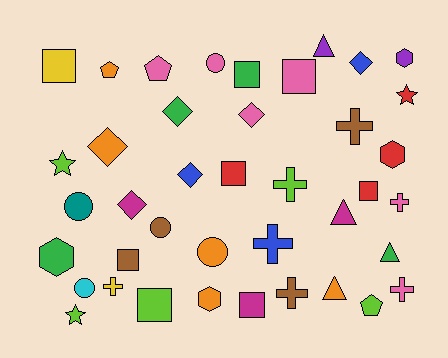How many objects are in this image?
There are 40 objects.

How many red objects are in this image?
There are 4 red objects.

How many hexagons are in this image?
There are 4 hexagons.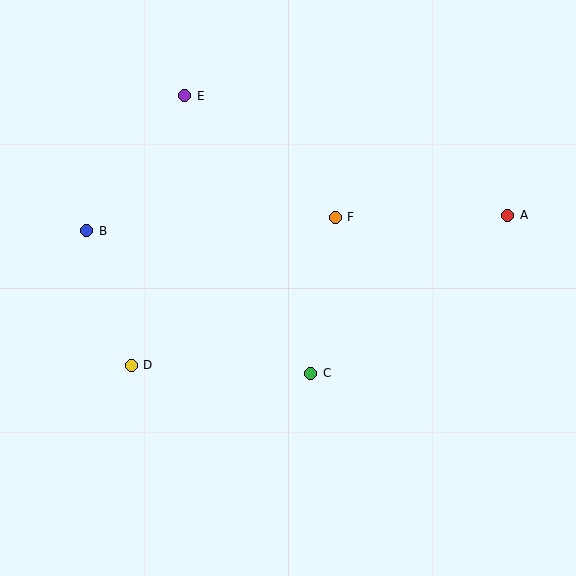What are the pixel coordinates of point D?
Point D is at (131, 365).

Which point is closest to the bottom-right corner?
Point C is closest to the bottom-right corner.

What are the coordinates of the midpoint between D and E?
The midpoint between D and E is at (158, 231).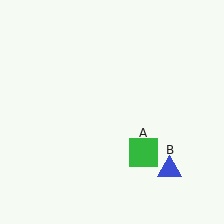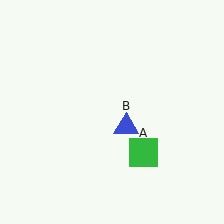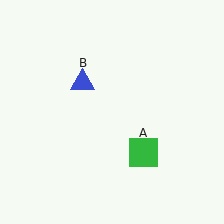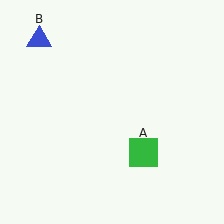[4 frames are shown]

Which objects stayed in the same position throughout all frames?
Green square (object A) remained stationary.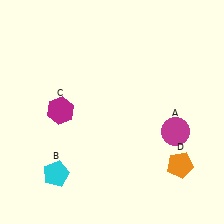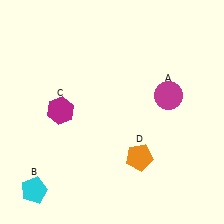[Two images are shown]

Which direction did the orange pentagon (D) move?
The orange pentagon (D) moved left.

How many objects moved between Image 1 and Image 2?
3 objects moved between the two images.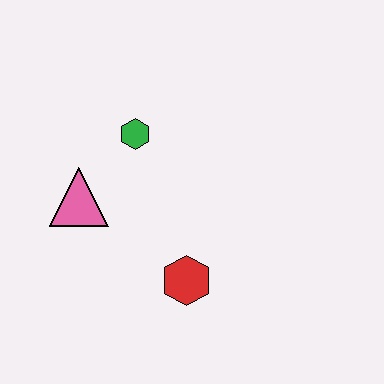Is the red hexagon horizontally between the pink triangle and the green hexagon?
No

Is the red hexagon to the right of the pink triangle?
Yes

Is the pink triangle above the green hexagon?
No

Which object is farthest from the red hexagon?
The green hexagon is farthest from the red hexagon.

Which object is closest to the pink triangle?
The green hexagon is closest to the pink triangle.